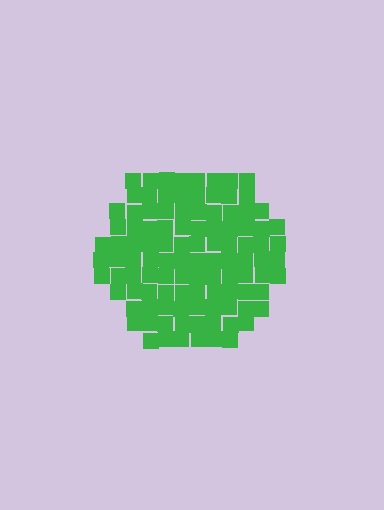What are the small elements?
The small elements are squares.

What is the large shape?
The large shape is a hexagon.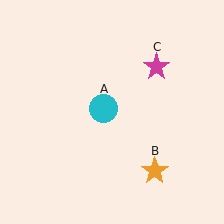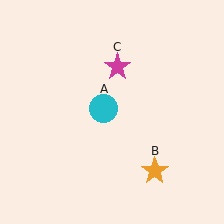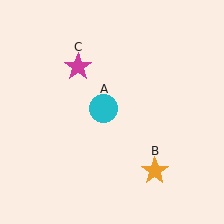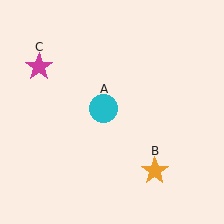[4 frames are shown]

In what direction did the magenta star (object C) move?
The magenta star (object C) moved left.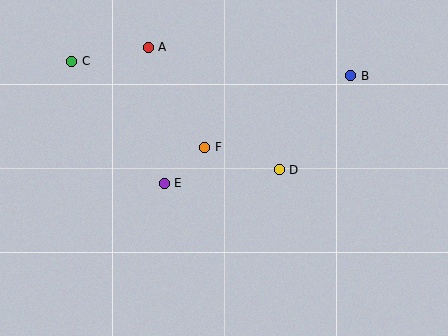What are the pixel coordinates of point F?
Point F is at (205, 147).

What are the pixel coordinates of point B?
Point B is at (351, 76).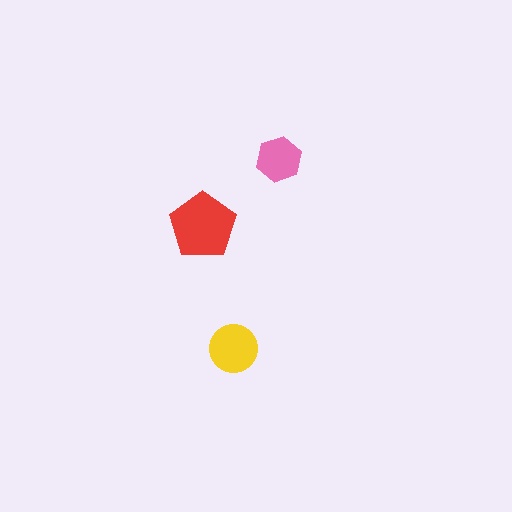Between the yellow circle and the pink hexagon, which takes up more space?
The yellow circle.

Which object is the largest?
The red pentagon.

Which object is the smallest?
The pink hexagon.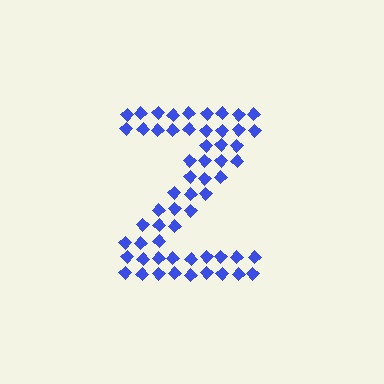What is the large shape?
The large shape is the letter Z.